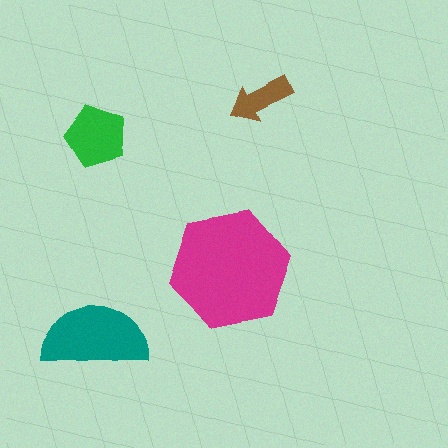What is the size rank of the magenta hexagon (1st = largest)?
1st.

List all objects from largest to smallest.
The magenta hexagon, the teal semicircle, the green pentagon, the brown arrow.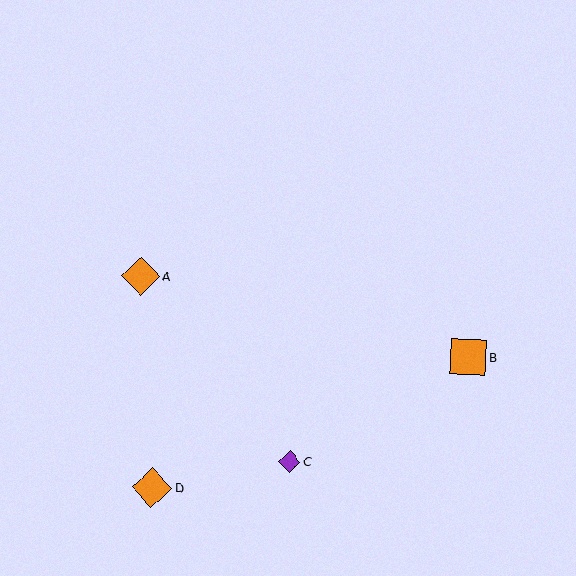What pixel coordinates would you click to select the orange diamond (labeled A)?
Click at (141, 276) to select the orange diamond A.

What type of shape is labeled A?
Shape A is an orange diamond.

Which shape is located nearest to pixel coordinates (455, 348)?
The orange square (labeled B) at (468, 357) is nearest to that location.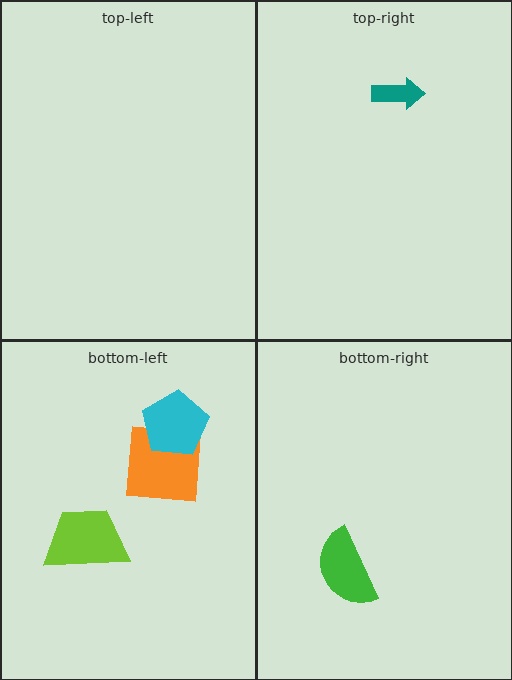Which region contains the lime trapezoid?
The bottom-left region.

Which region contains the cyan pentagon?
The bottom-left region.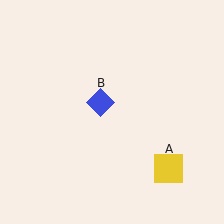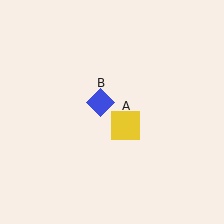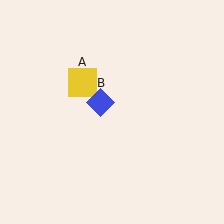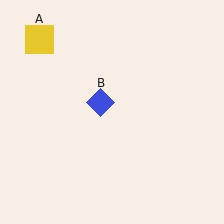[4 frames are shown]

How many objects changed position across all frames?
1 object changed position: yellow square (object A).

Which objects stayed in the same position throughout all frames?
Blue diamond (object B) remained stationary.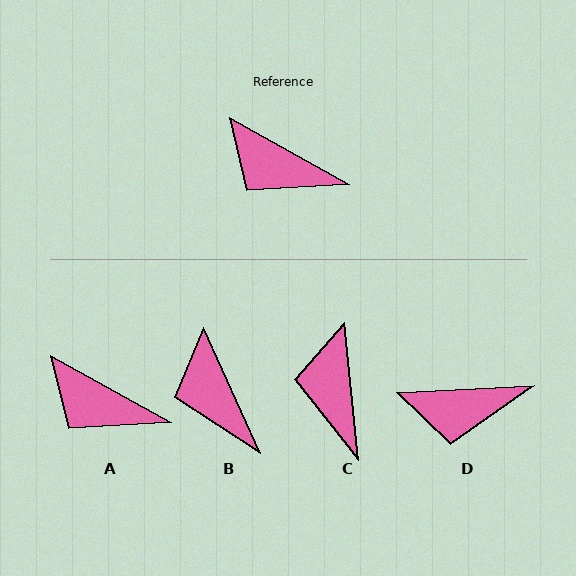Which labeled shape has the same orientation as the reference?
A.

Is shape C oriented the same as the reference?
No, it is off by about 55 degrees.